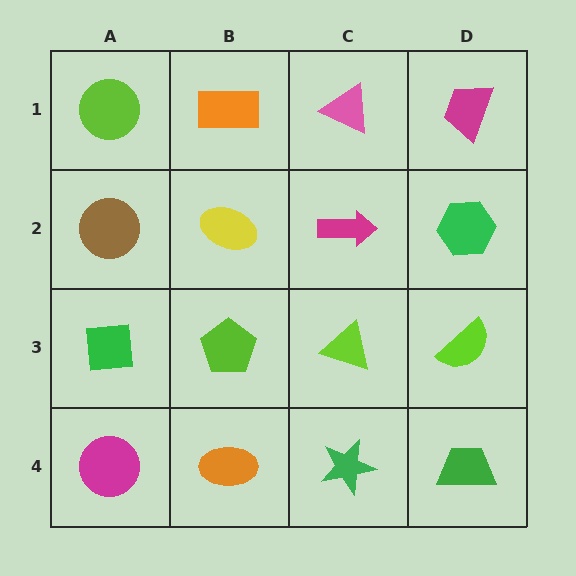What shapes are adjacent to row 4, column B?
A lime pentagon (row 3, column B), a magenta circle (row 4, column A), a green star (row 4, column C).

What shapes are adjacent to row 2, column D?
A magenta trapezoid (row 1, column D), a lime semicircle (row 3, column D), a magenta arrow (row 2, column C).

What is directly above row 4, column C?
A lime triangle.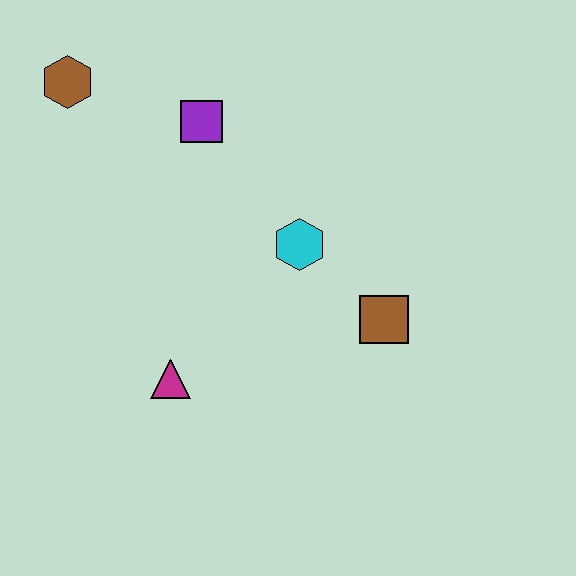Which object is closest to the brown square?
The cyan hexagon is closest to the brown square.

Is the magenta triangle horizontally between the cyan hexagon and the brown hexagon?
Yes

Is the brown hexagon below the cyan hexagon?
No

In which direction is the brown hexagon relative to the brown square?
The brown hexagon is to the left of the brown square.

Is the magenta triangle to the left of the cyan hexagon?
Yes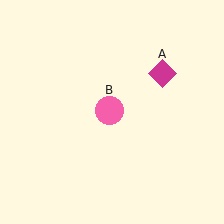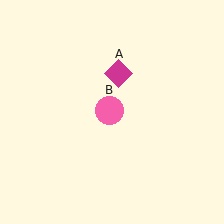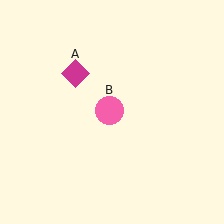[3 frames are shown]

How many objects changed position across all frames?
1 object changed position: magenta diamond (object A).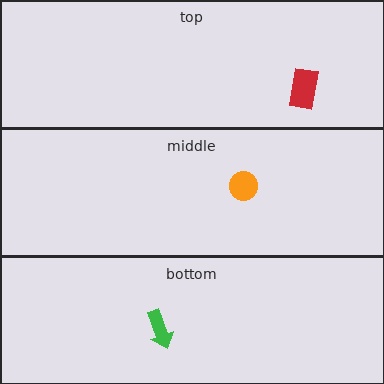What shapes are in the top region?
The red rectangle.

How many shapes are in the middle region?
1.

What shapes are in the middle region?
The orange circle.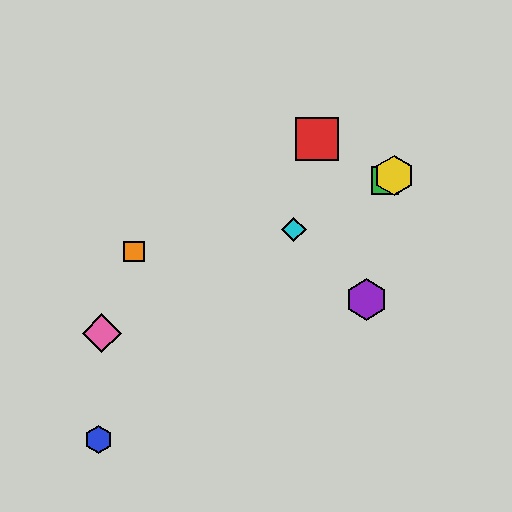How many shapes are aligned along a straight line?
4 shapes (the green square, the yellow hexagon, the cyan diamond, the pink diamond) are aligned along a straight line.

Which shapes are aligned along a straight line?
The green square, the yellow hexagon, the cyan diamond, the pink diamond are aligned along a straight line.